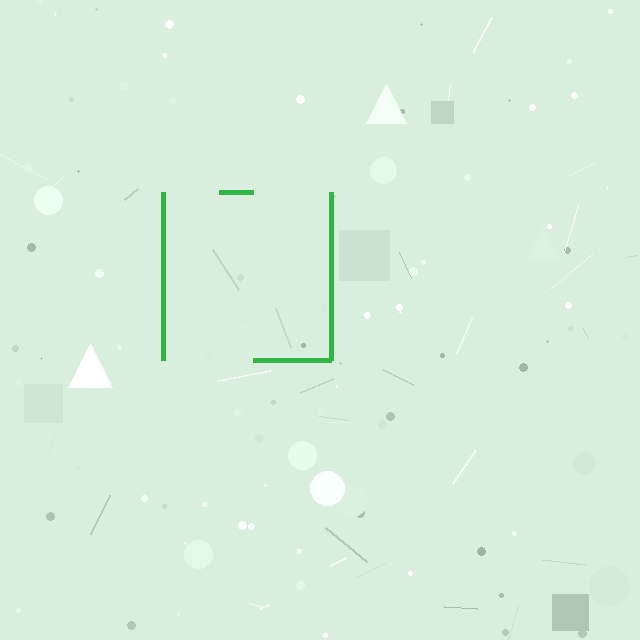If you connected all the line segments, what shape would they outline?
They would outline a square.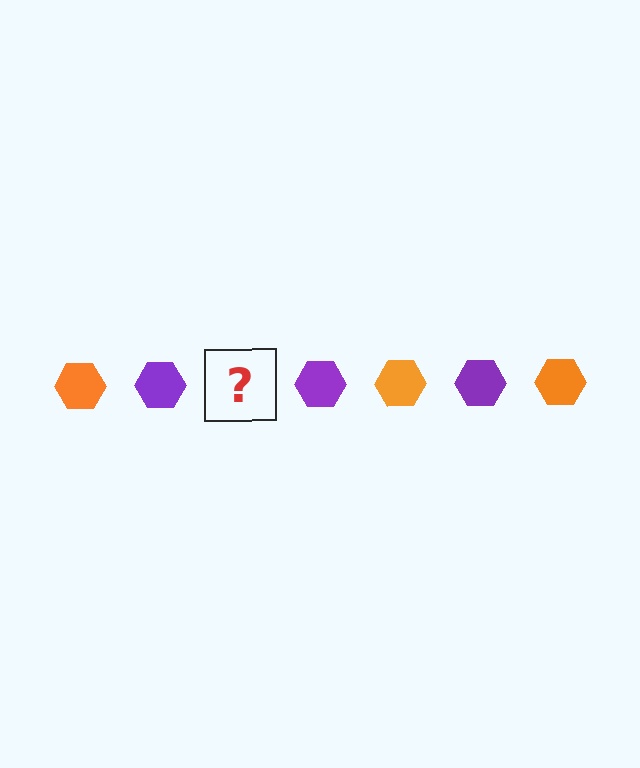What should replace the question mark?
The question mark should be replaced with an orange hexagon.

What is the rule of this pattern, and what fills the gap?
The rule is that the pattern cycles through orange, purple hexagons. The gap should be filled with an orange hexagon.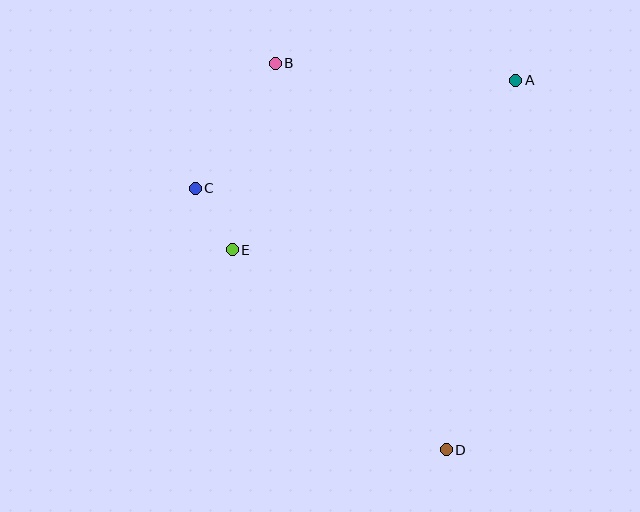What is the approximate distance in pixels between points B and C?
The distance between B and C is approximately 148 pixels.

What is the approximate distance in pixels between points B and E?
The distance between B and E is approximately 191 pixels.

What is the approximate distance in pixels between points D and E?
The distance between D and E is approximately 293 pixels.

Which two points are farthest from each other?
Points B and D are farthest from each other.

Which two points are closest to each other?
Points C and E are closest to each other.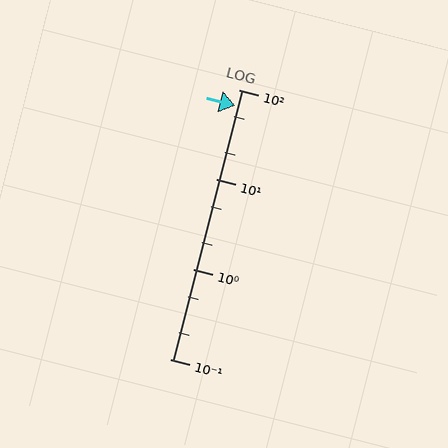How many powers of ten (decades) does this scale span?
The scale spans 3 decades, from 0.1 to 100.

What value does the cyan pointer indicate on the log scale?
The pointer indicates approximately 67.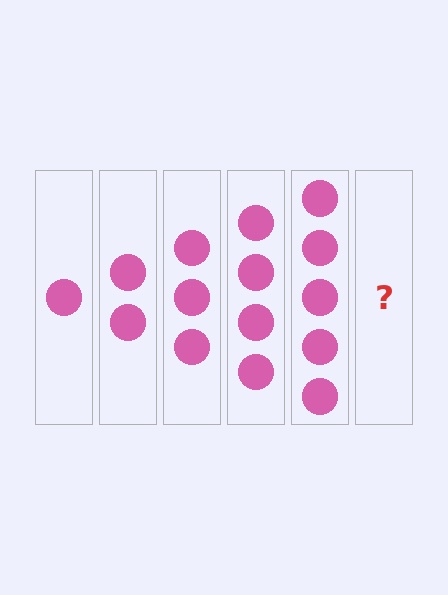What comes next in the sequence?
The next element should be 6 circles.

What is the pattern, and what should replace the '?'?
The pattern is that each step adds one more circle. The '?' should be 6 circles.